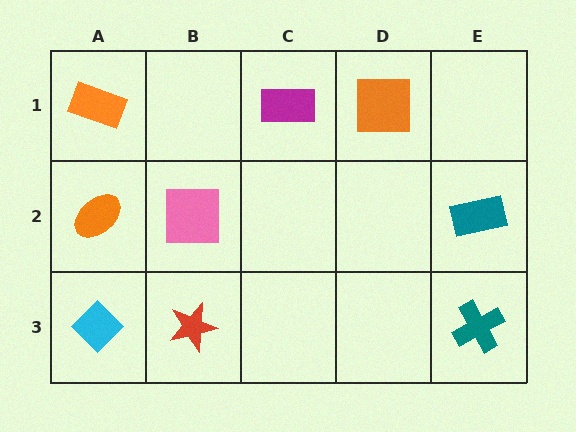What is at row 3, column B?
A red star.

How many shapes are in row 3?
3 shapes.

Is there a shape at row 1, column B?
No, that cell is empty.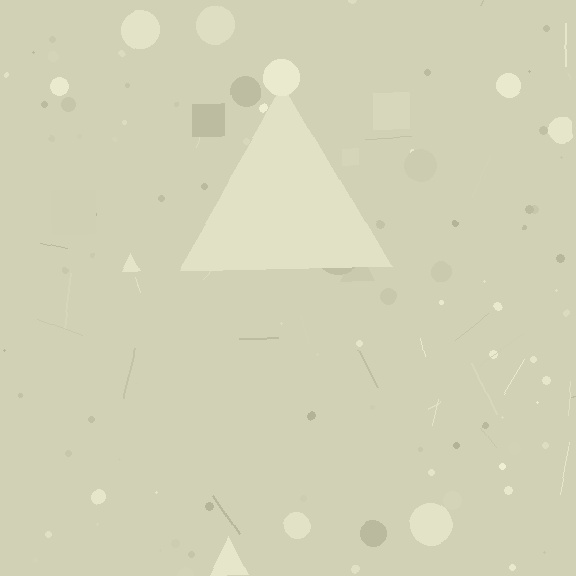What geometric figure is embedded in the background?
A triangle is embedded in the background.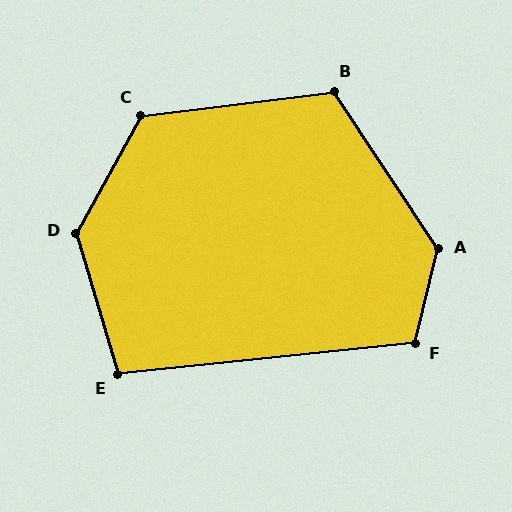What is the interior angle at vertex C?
Approximately 126 degrees (obtuse).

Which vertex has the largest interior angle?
D, at approximately 134 degrees.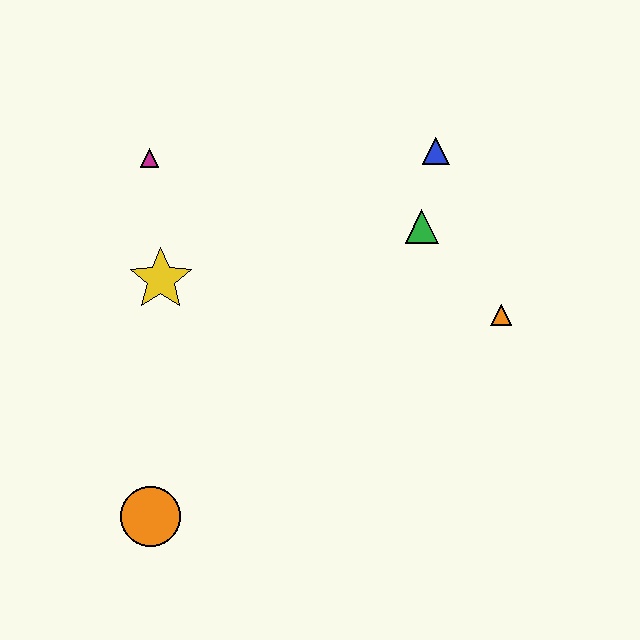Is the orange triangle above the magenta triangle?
No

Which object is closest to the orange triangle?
The green triangle is closest to the orange triangle.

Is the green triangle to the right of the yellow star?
Yes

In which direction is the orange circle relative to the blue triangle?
The orange circle is below the blue triangle.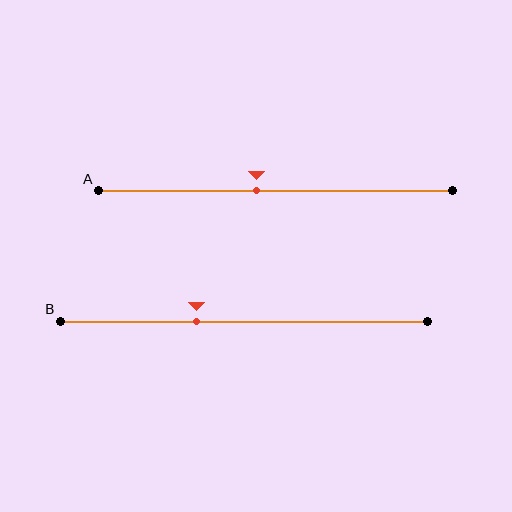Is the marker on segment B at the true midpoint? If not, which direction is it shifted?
No, the marker on segment B is shifted to the left by about 13% of the segment length.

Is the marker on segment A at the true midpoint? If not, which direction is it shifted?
No, the marker on segment A is shifted to the left by about 5% of the segment length.